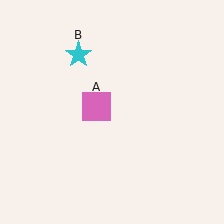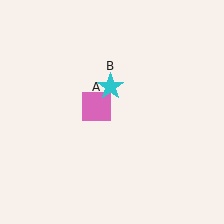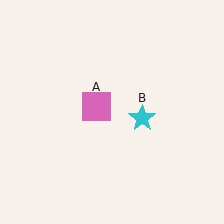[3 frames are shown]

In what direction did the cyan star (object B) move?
The cyan star (object B) moved down and to the right.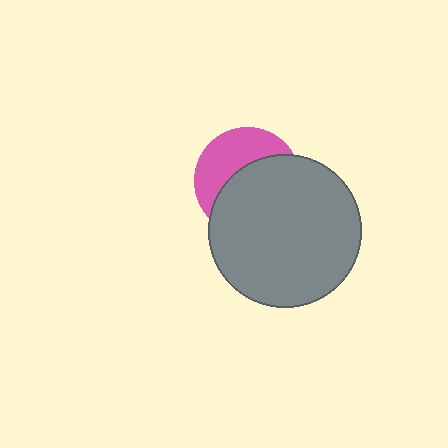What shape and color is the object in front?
The object in front is a gray circle.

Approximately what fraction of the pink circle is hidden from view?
Roughly 59% of the pink circle is hidden behind the gray circle.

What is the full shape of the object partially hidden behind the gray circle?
The partially hidden object is a pink circle.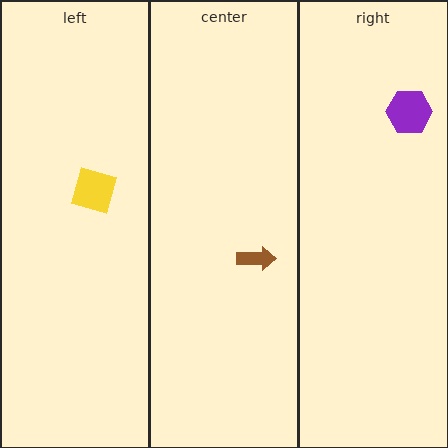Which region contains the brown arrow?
The center region.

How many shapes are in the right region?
1.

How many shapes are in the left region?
1.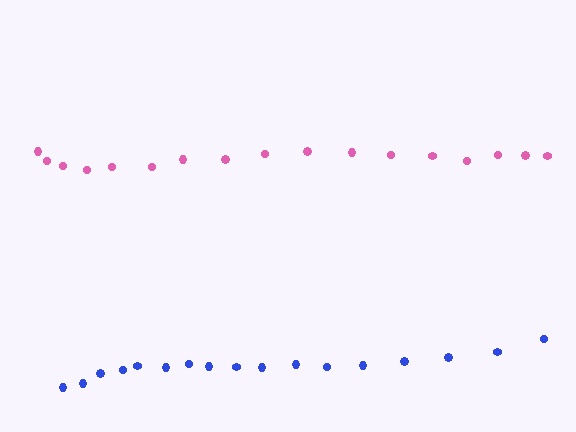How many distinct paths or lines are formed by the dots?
There are 2 distinct paths.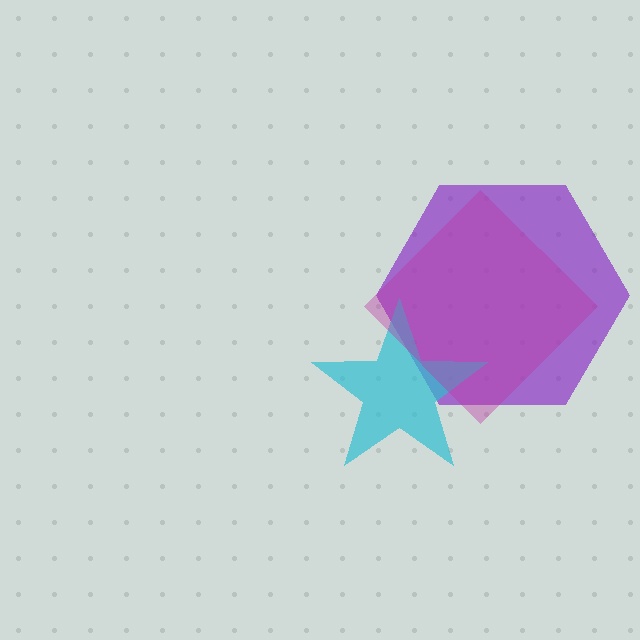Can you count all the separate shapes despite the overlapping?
Yes, there are 3 separate shapes.